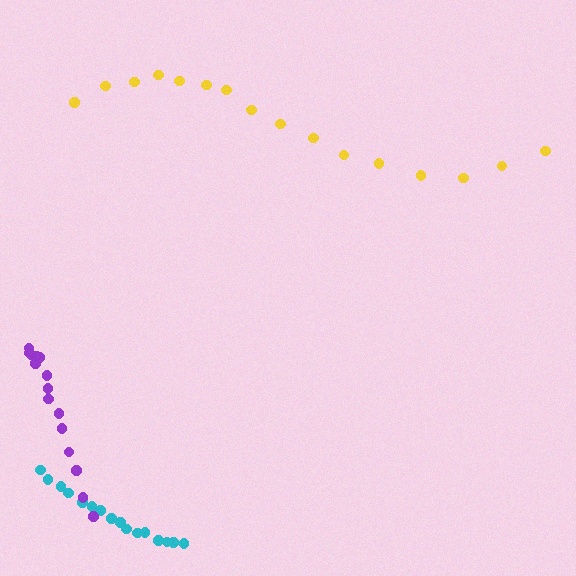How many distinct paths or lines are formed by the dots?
There are 3 distinct paths.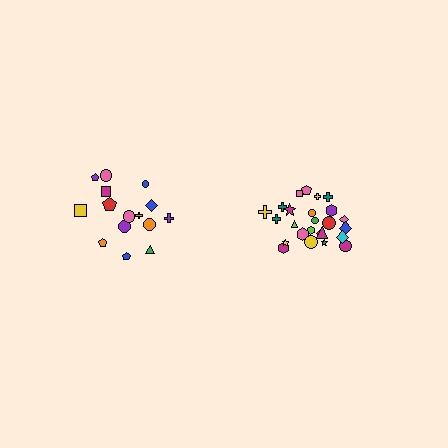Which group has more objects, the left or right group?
The right group.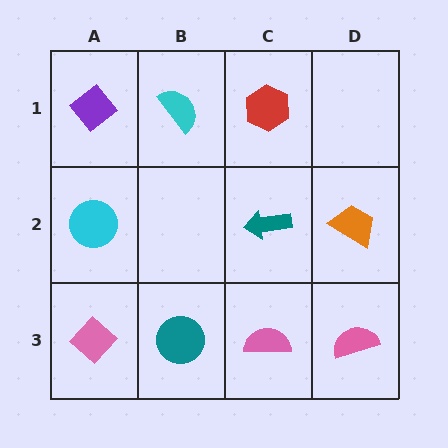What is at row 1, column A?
A purple diamond.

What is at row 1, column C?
A red hexagon.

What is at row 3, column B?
A teal circle.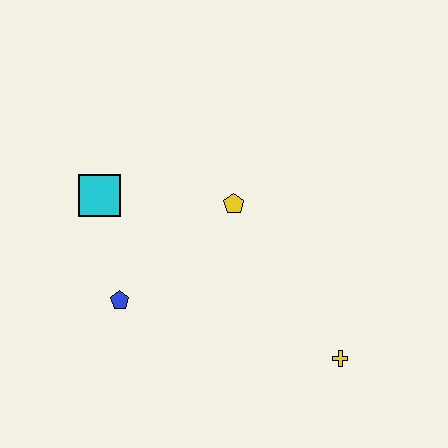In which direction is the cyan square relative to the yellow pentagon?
The cyan square is to the left of the yellow pentagon.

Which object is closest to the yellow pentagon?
The cyan square is closest to the yellow pentagon.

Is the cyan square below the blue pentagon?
No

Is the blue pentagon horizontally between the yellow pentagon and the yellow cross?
No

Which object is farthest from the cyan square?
The yellow cross is farthest from the cyan square.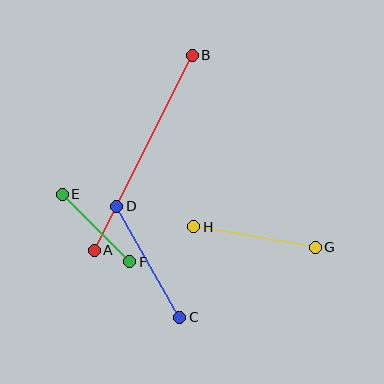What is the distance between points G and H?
The distance is approximately 123 pixels.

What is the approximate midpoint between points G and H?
The midpoint is at approximately (254, 237) pixels.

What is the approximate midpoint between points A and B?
The midpoint is at approximately (143, 153) pixels.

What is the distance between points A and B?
The distance is approximately 218 pixels.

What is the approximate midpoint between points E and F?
The midpoint is at approximately (96, 228) pixels.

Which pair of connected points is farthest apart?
Points A and B are farthest apart.